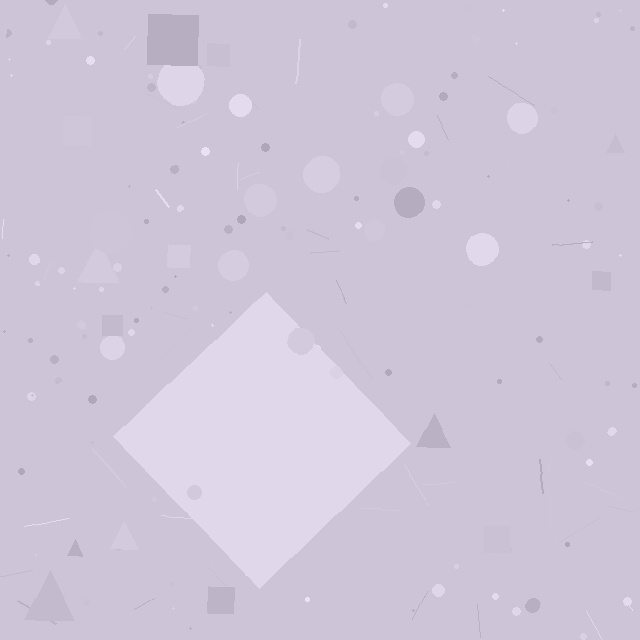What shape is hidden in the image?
A diamond is hidden in the image.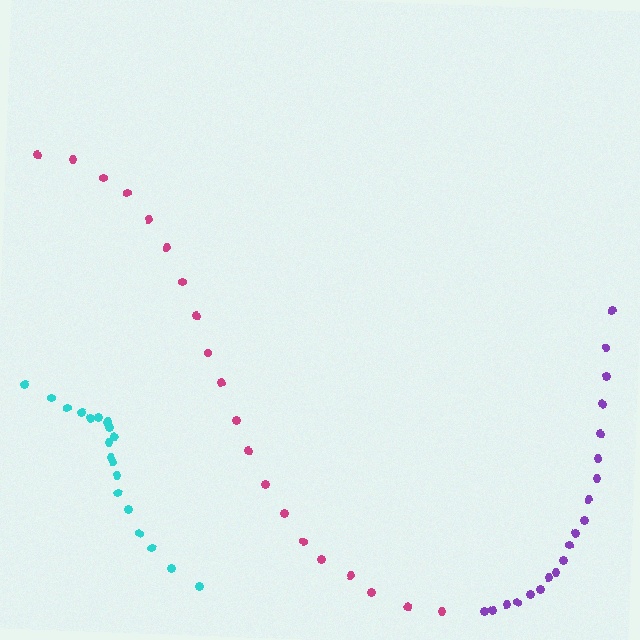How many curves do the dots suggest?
There are 3 distinct paths.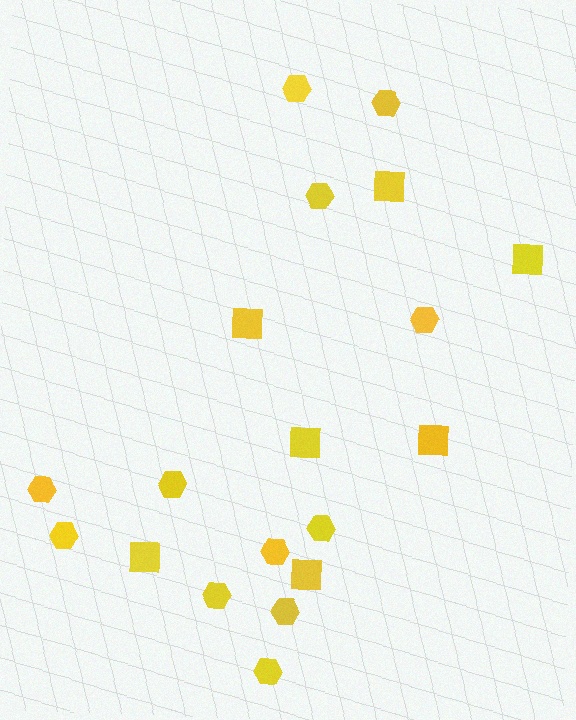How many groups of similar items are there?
There are 2 groups: one group of hexagons (12) and one group of squares (7).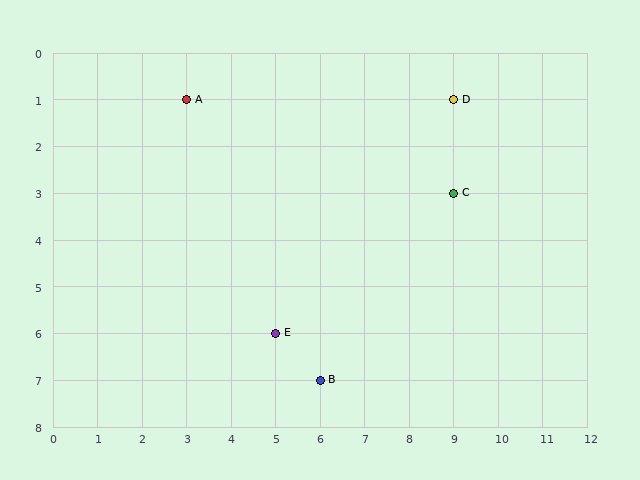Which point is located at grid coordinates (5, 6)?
Point E is at (5, 6).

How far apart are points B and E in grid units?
Points B and E are 1 column and 1 row apart (about 1.4 grid units diagonally).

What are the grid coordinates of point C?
Point C is at grid coordinates (9, 3).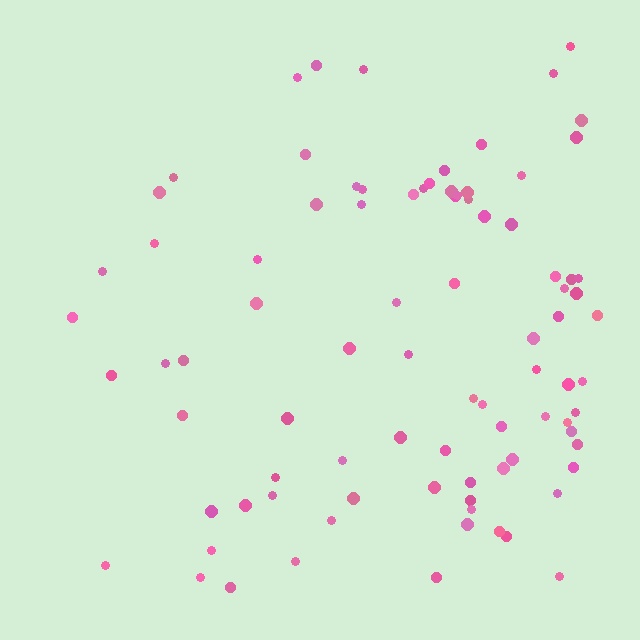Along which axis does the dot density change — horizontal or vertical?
Horizontal.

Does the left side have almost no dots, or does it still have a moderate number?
Still a moderate number, just noticeably fewer than the right.